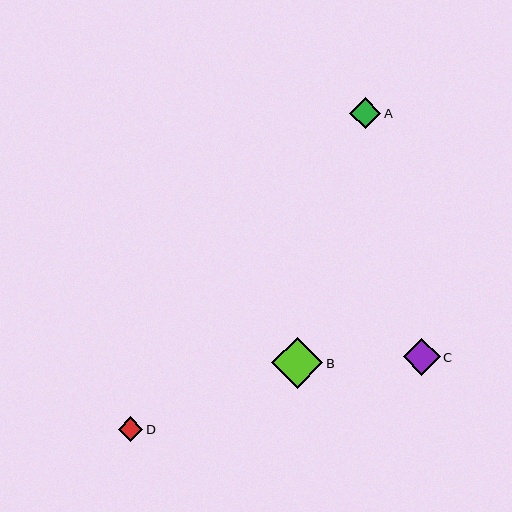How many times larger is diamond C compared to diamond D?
Diamond C is approximately 1.5 times the size of diamond D.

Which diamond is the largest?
Diamond B is the largest with a size of approximately 51 pixels.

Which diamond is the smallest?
Diamond D is the smallest with a size of approximately 25 pixels.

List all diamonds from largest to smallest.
From largest to smallest: B, C, A, D.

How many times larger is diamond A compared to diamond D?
Diamond A is approximately 1.3 times the size of diamond D.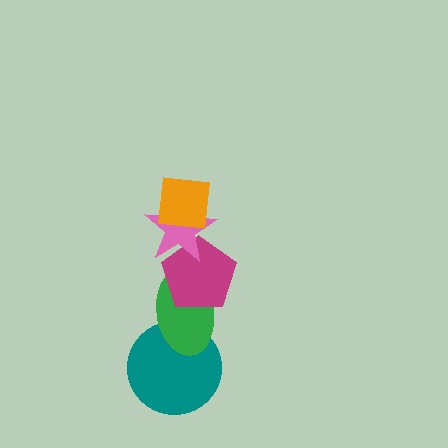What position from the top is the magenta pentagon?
The magenta pentagon is 3rd from the top.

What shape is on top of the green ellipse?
The magenta pentagon is on top of the green ellipse.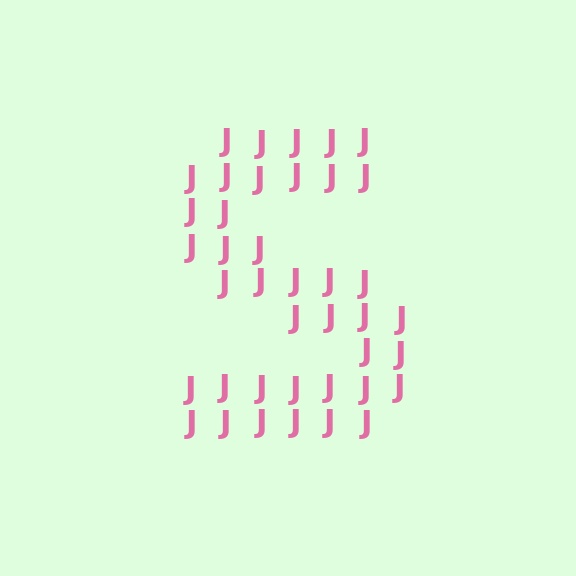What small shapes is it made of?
It is made of small letter J's.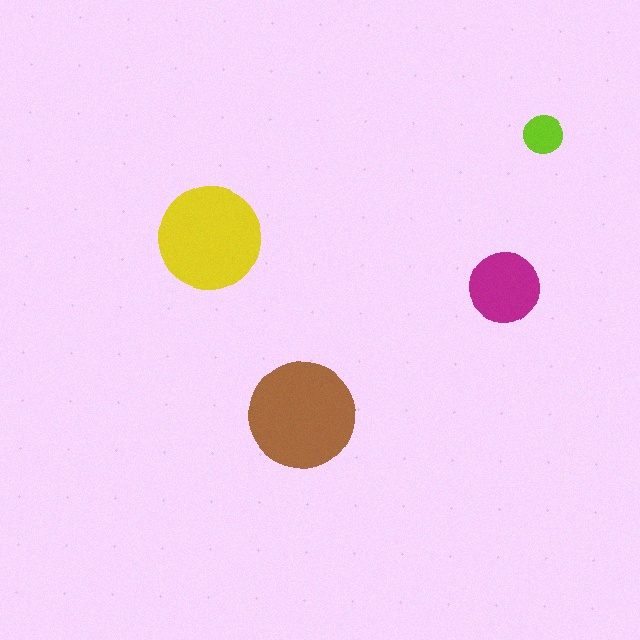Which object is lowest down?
The brown circle is bottommost.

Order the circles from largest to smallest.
the brown one, the yellow one, the magenta one, the lime one.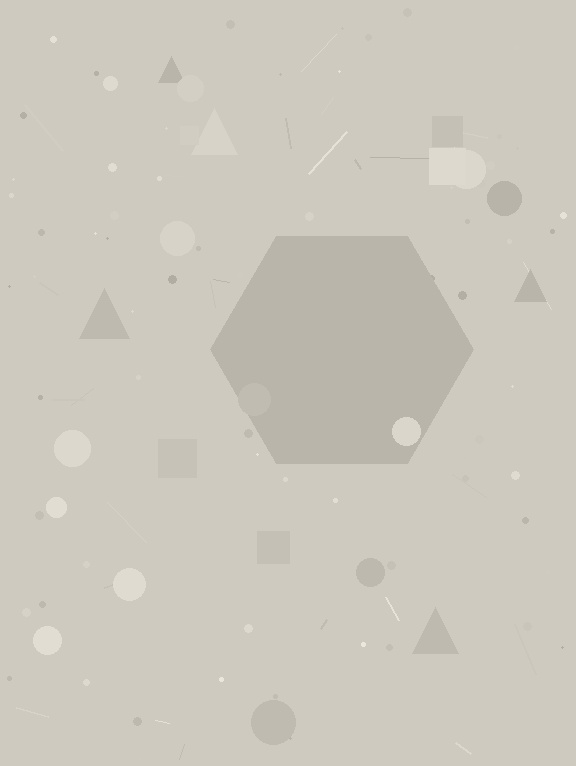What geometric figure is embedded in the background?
A hexagon is embedded in the background.